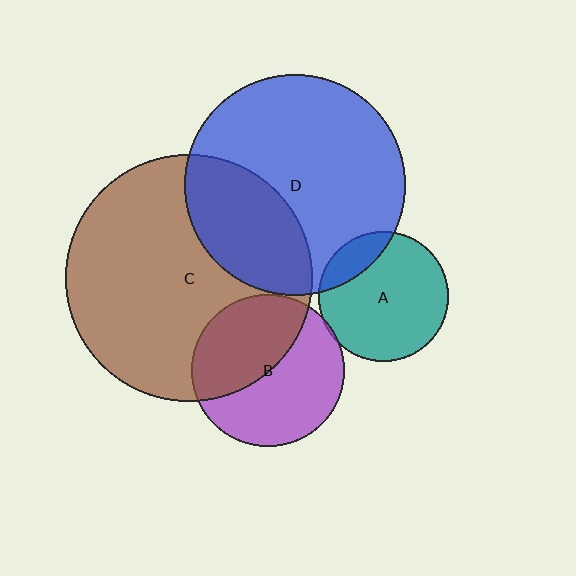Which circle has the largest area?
Circle C (brown).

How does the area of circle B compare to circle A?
Approximately 1.4 times.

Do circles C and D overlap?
Yes.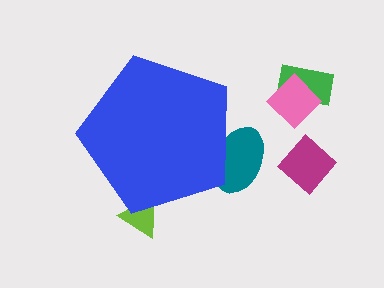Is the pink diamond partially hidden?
No, the pink diamond is fully visible.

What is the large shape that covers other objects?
A blue pentagon.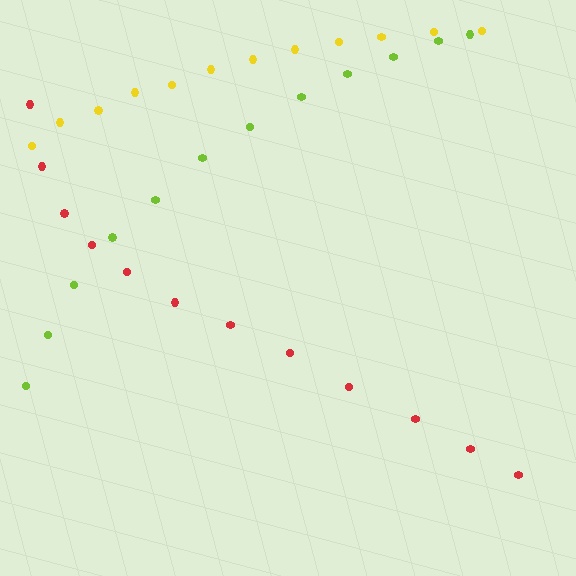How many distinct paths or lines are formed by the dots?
There are 3 distinct paths.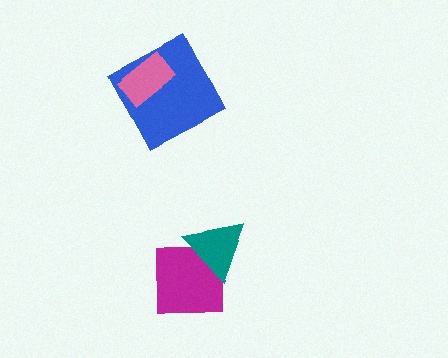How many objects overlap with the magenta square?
1 object overlaps with the magenta square.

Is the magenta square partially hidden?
Yes, it is partially covered by another shape.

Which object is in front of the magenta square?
The teal triangle is in front of the magenta square.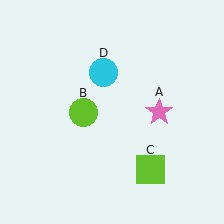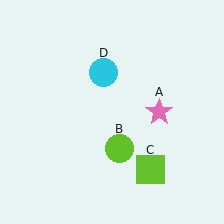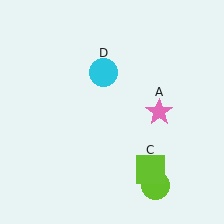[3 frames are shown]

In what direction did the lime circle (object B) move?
The lime circle (object B) moved down and to the right.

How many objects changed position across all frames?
1 object changed position: lime circle (object B).